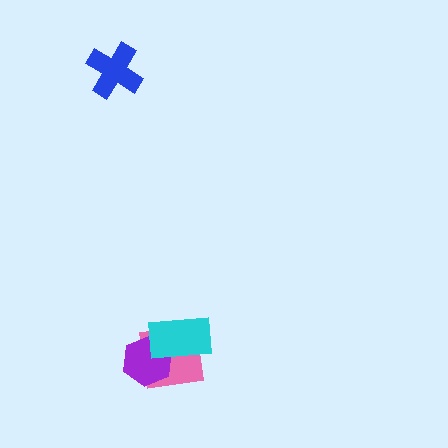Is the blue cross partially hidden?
No, no other shape covers it.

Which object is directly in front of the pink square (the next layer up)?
The purple hexagon is directly in front of the pink square.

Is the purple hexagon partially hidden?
Yes, it is partially covered by another shape.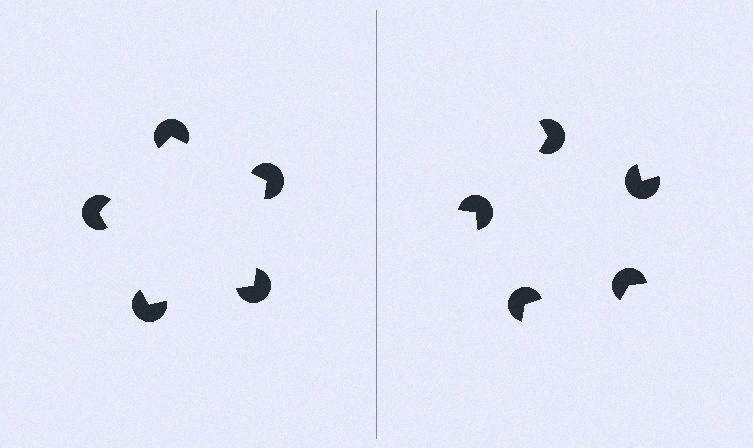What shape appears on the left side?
An illusory pentagon.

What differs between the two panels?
The pac-man discs are positioned identically on both sides; only the wedge orientations differ. On the left they align to a pentagon; on the right they are misaligned.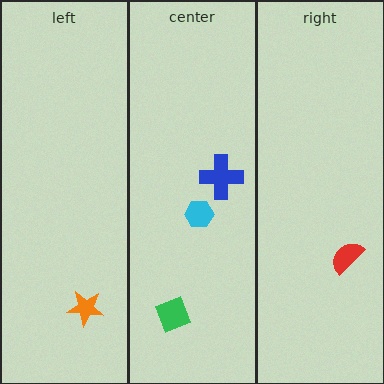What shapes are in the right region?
The red semicircle.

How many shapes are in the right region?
1.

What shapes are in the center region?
The blue cross, the cyan hexagon, the green square.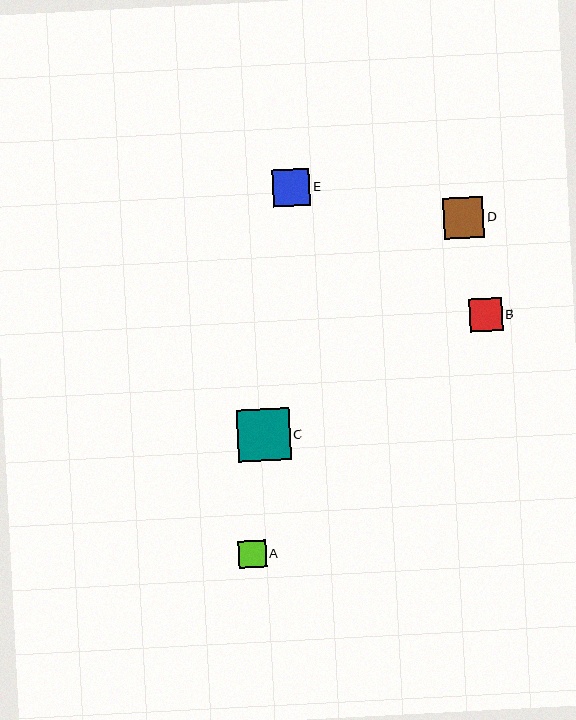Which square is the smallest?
Square A is the smallest with a size of approximately 27 pixels.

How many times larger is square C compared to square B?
Square C is approximately 1.6 times the size of square B.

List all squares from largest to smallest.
From largest to smallest: C, D, E, B, A.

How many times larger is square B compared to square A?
Square B is approximately 1.2 times the size of square A.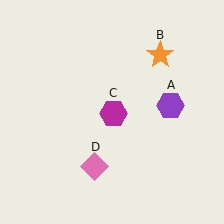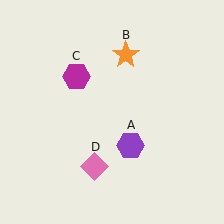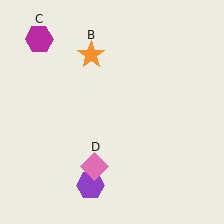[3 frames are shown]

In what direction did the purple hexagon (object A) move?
The purple hexagon (object A) moved down and to the left.